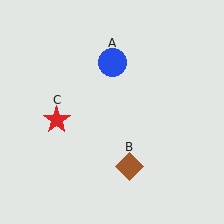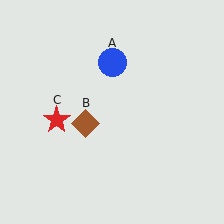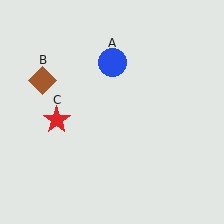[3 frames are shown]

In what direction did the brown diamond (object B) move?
The brown diamond (object B) moved up and to the left.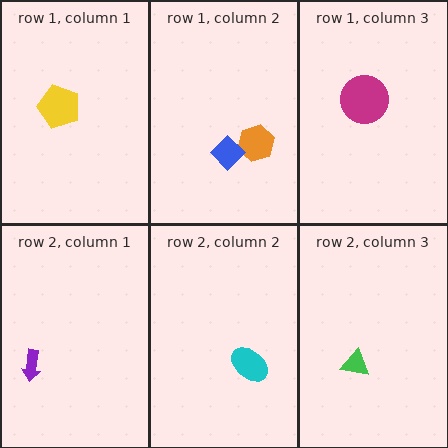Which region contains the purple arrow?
The row 2, column 1 region.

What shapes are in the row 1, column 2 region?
The orange hexagon, the blue diamond.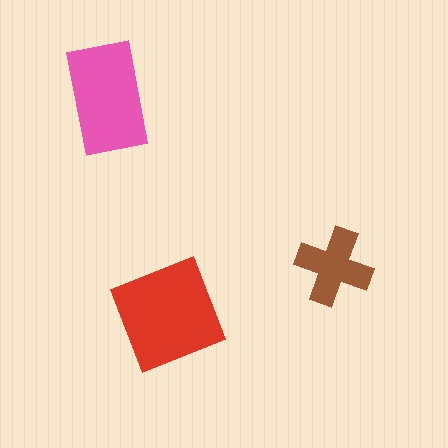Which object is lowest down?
The red diamond is bottommost.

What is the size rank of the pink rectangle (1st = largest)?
2nd.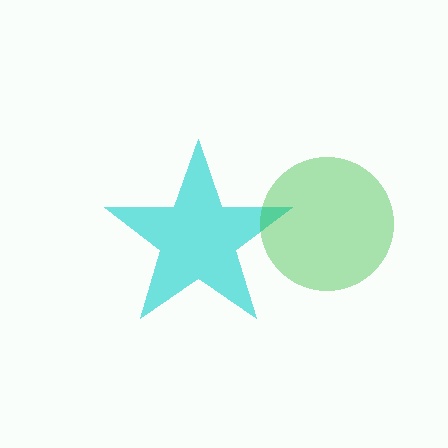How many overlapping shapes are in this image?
There are 2 overlapping shapes in the image.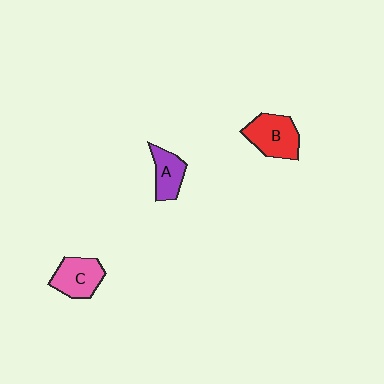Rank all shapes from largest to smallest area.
From largest to smallest: B (red), C (pink), A (purple).